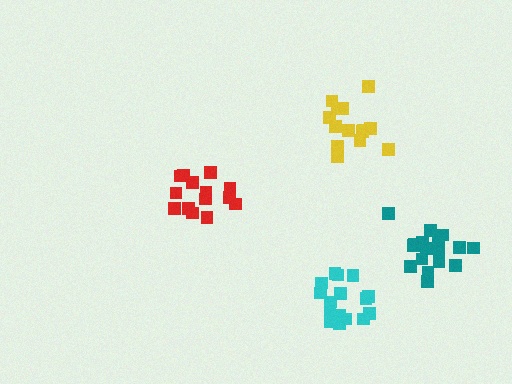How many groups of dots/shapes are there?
There are 4 groups.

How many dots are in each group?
Group 1: 14 dots, Group 2: 19 dots, Group 3: 14 dots, Group 4: 16 dots (63 total).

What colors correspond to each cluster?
The clusters are colored: yellow, teal, red, cyan.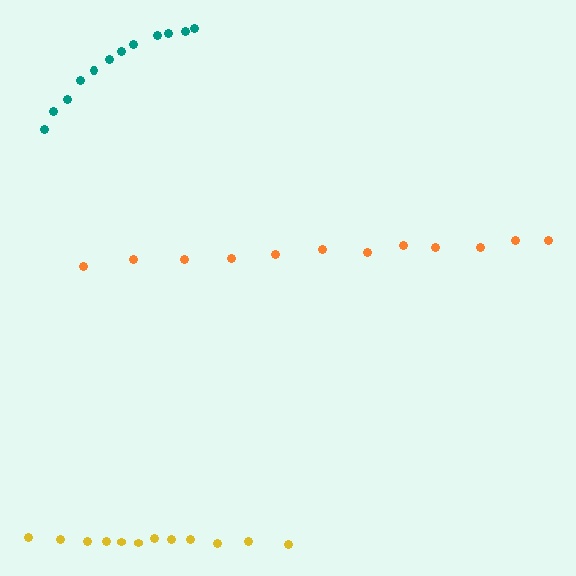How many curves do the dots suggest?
There are 3 distinct paths.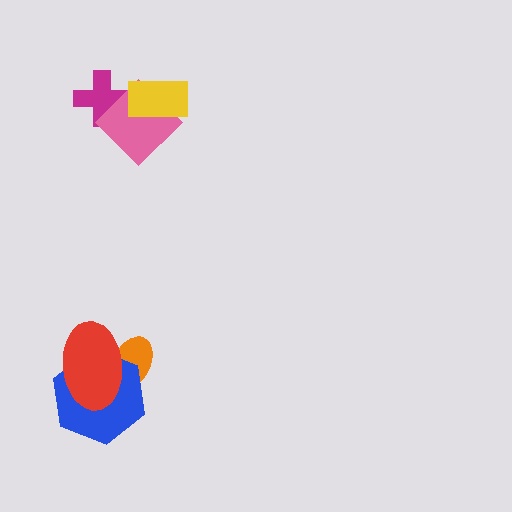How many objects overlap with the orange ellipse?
2 objects overlap with the orange ellipse.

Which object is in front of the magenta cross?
The pink diamond is in front of the magenta cross.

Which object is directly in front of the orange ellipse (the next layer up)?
The blue hexagon is directly in front of the orange ellipse.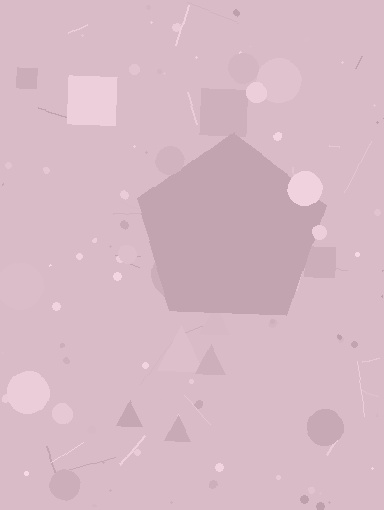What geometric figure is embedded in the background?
A pentagon is embedded in the background.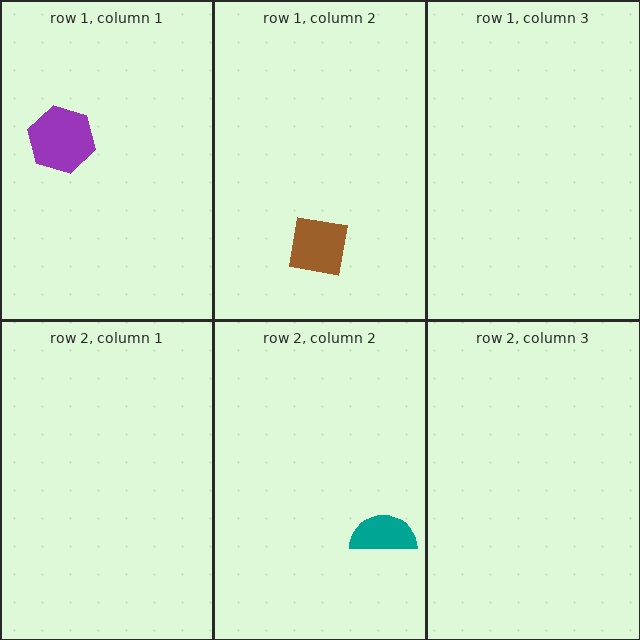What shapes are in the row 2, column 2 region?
The teal semicircle.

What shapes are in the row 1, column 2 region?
The brown square.